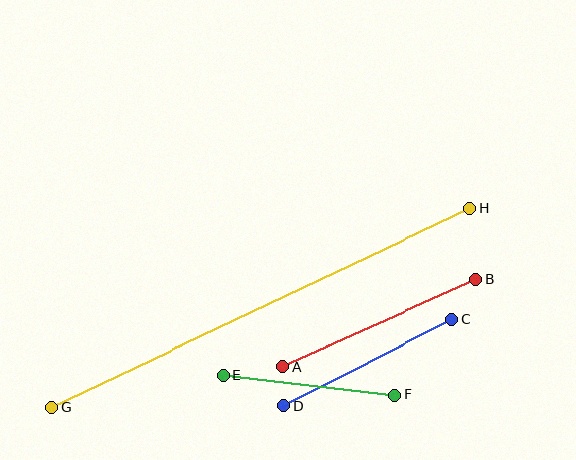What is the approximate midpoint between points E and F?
The midpoint is at approximately (309, 385) pixels.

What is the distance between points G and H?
The distance is approximately 463 pixels.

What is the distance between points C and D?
The distance is approximately 189 pixels.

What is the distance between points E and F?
The distance is approximately 173 pixels.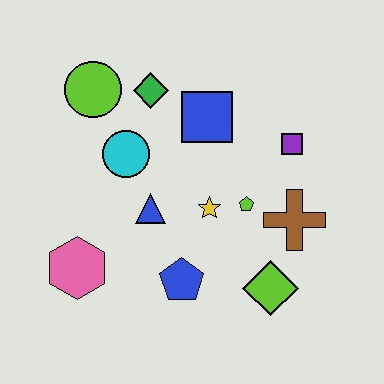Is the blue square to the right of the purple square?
No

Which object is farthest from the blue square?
The pink hexagon is farthest from the blue square.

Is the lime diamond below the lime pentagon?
Yes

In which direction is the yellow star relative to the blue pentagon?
The yellow star is above the blue pentagon.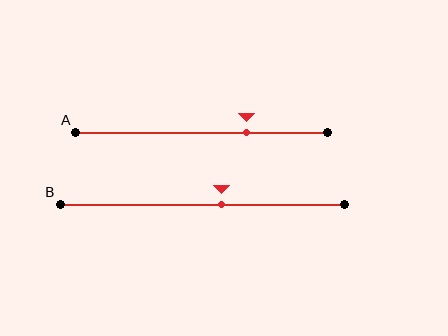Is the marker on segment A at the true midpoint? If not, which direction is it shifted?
No, the marker on segment A is shifted to the right by about 18% of the segment length.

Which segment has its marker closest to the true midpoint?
Segment B has its marker closest to the true midpoint.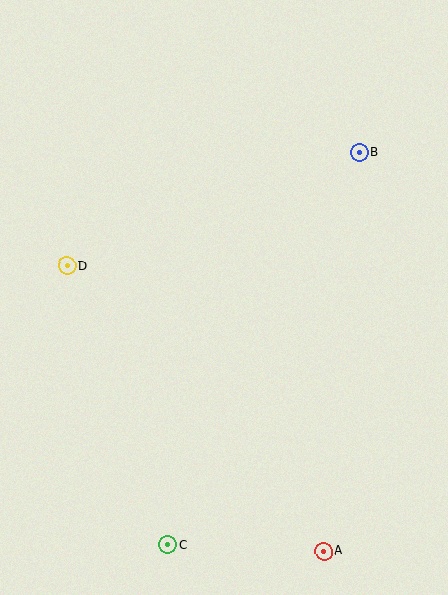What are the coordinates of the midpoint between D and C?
The midpoint between D and C is at (117, 405).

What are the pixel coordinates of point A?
Point A is at (324, 551).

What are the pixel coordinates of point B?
Point B is at (359, 152).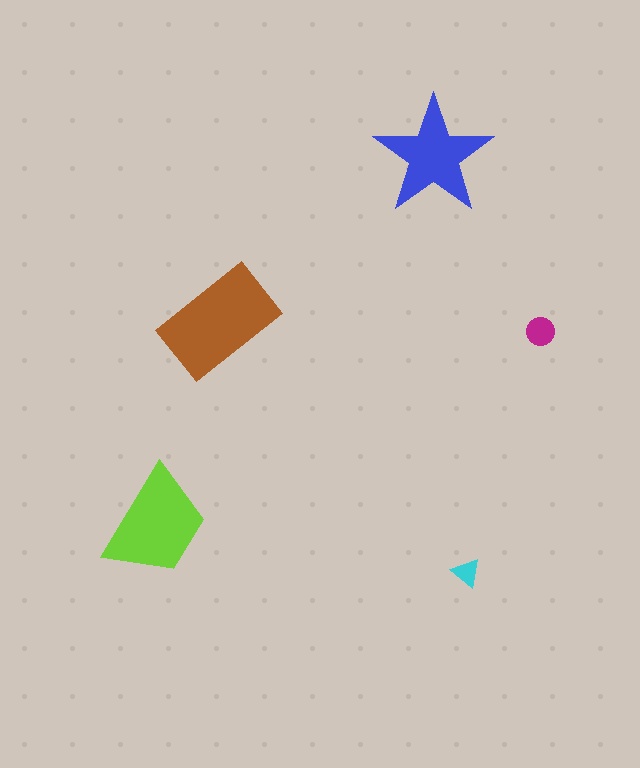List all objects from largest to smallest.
The brown rectangle, the lime trapezoid, the blue star, the magenta circle, the cyan triangle.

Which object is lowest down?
The cyan triangle is bottommost.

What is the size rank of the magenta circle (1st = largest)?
4th.